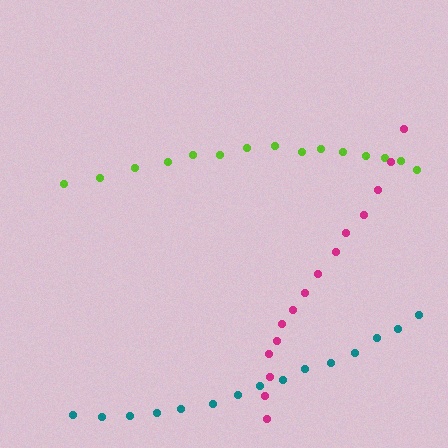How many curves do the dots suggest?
There are 3 distinct paths.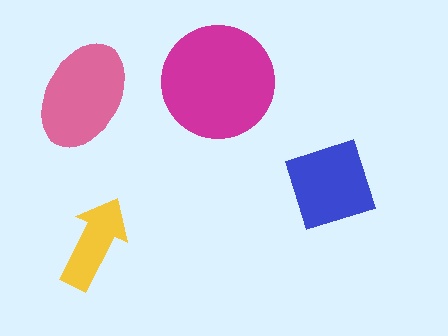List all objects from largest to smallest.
The magenta circle, the pink ellipse, the blue diamond, the yellow arrow.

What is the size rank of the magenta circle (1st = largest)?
1st.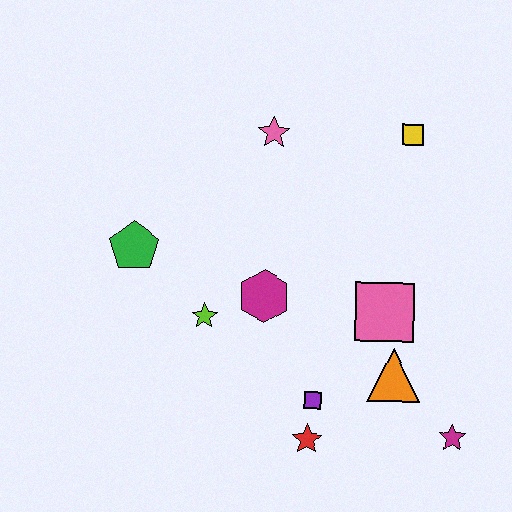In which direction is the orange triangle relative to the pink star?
The orange triangle is below the pink star.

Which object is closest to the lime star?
The magenta hexagon is closest to the lime star.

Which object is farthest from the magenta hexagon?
The magenta star is farthest from the magenta hexagon.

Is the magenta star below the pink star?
Yes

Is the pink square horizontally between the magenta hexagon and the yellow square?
Yes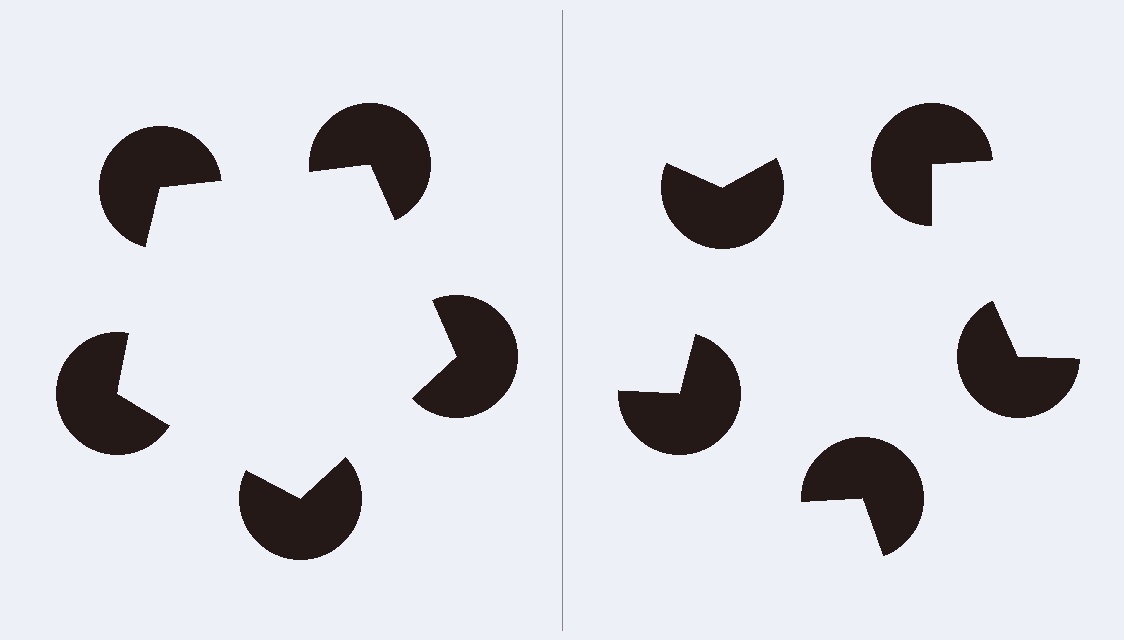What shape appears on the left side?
An illusory pentagon.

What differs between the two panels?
The pac-man discs are positioned identically on both sides; only the wedge orientations differ. On the left they align to a pentagon; on the right they are misaligned.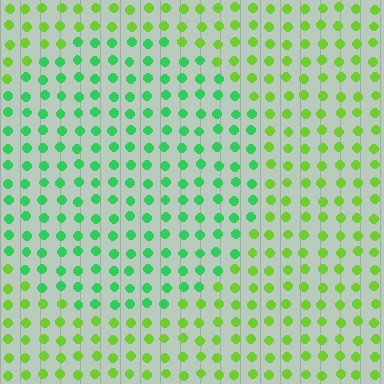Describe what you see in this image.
The image is filled with small lime elements in a uniform arrangement. A circle-shaped region is visible where the elements are tinted to a slightly different hue, forming a subtle color boundary.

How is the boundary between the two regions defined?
The boundary is defined purely by a slight shift in hue (about 42 degrees). Spacing, size, and orientation are identical on both sides.